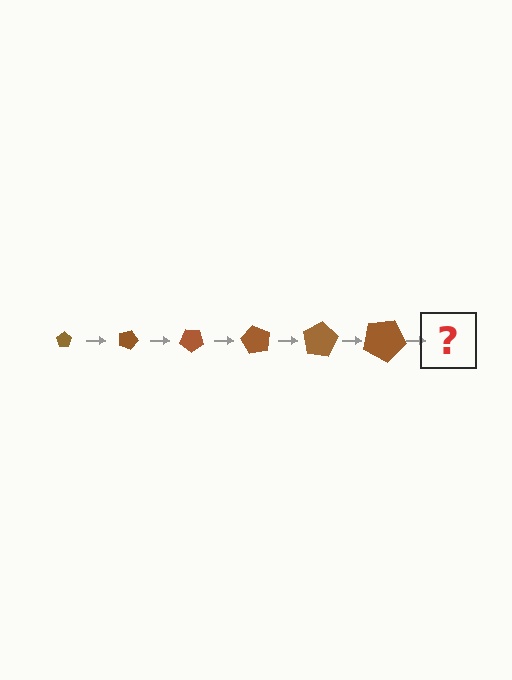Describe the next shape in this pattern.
It should be a pentagon, larger than the previous one and rotated 120 degrees from the start.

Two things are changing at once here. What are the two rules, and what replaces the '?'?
The two rules are that the pentagon grows larger each step and it rotates 20 degrees each step. The '?' should be a pentagon, larger than the previous one and rotated 120 degrees from the start.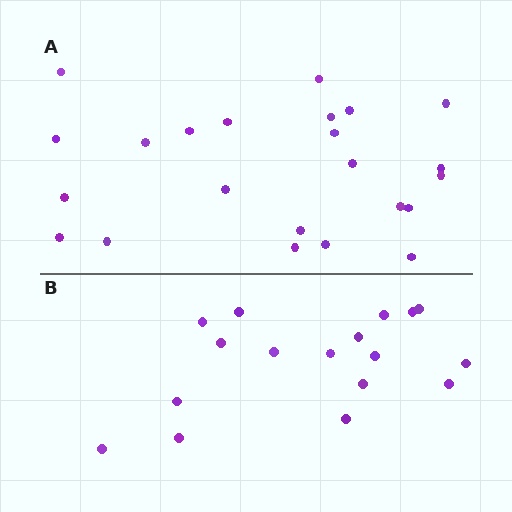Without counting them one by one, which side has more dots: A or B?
Region A (the top region) has more dots.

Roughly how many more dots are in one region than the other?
Region A has about 6 more dots than region B.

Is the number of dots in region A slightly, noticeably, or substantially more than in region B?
Region A has noticeably more, but not dramatically so. The ratio is roughly 1.4 to 1.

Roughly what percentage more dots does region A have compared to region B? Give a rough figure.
About 35% more.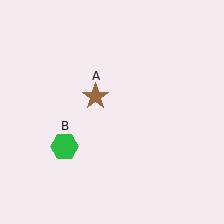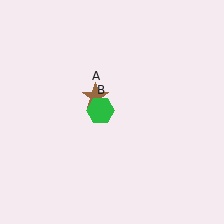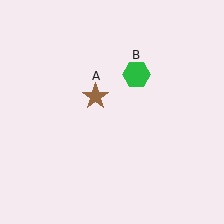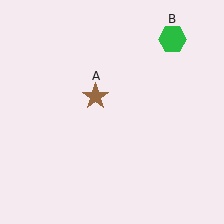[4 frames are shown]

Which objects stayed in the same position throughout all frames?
Brown star (object A) remained stationary.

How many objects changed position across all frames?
1 object changed position: green hexagon (object B).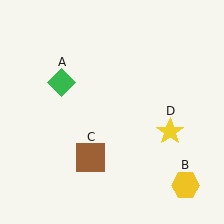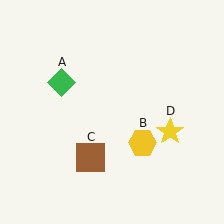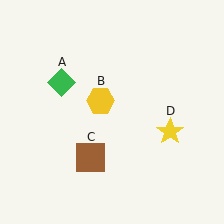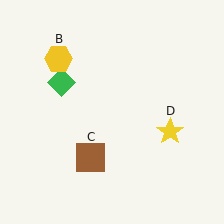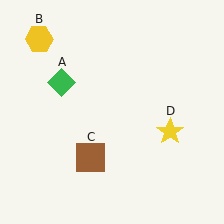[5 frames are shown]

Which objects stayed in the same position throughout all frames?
Green diamond (object A) and brown square (object C) and yellow star (object D) remained stationary.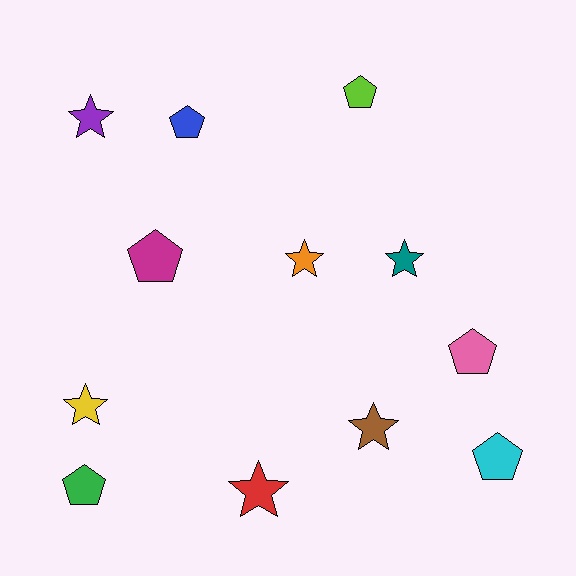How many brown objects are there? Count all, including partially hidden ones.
There is 1 brown object.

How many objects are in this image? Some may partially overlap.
There are 12 objects.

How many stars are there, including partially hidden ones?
There are 6 stars.